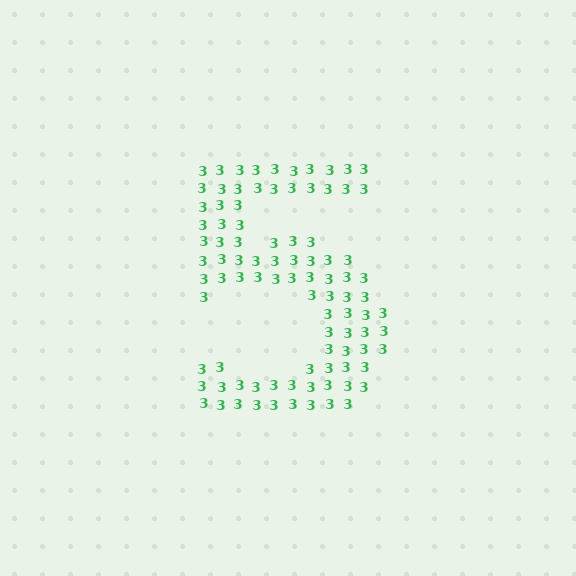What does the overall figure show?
The overall figure shows the digit 5.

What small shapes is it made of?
It is made of small digit 3's.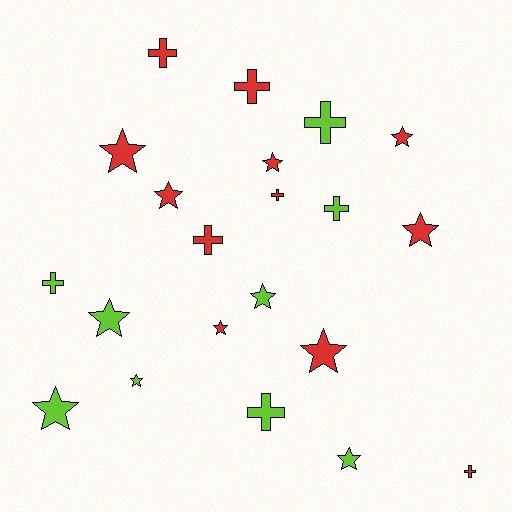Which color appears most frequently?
Red, with 12 objects.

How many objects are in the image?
There are 21 objects.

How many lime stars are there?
There are 5 lime stars.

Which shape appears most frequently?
Star, with 12 objects.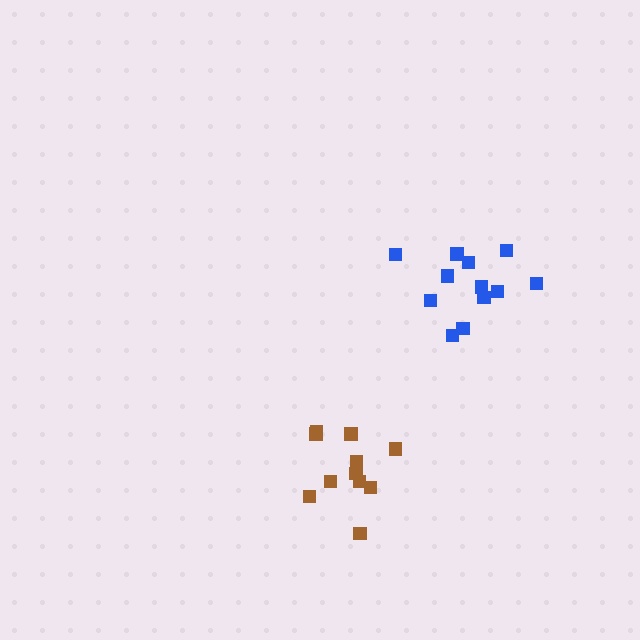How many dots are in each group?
Group 1: 11 dots, Group 2: 12 dots (23 total).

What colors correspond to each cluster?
The clusters are colored: brown, blue.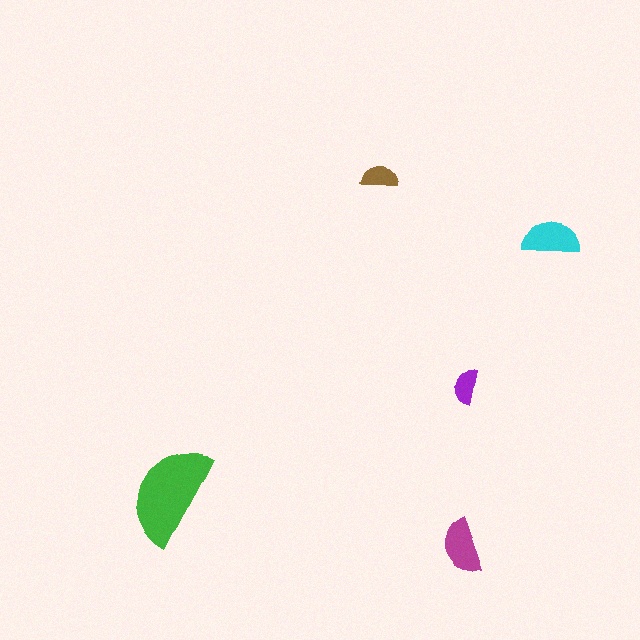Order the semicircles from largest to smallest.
the green one, the cyan one, the magenta one, the brown one, the purple one.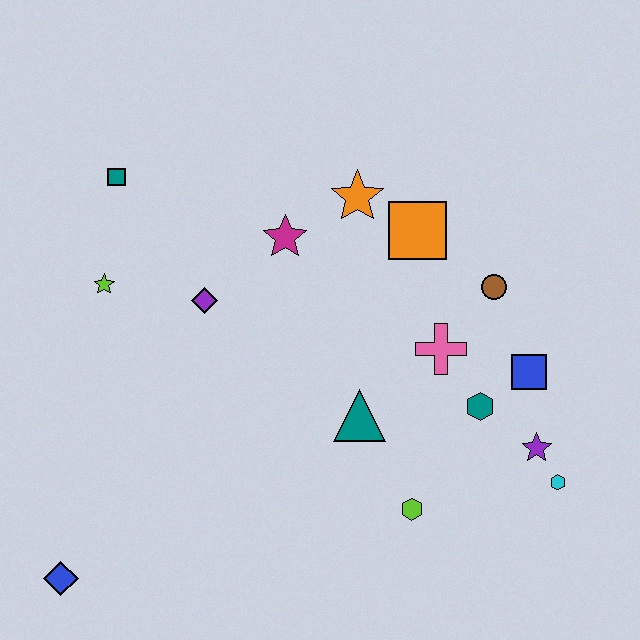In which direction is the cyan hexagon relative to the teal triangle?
The cyan hexagon is to the right of the teal triangle.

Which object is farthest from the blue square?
The blue diamond is farthest from the blue square.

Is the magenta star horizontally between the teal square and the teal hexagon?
Yes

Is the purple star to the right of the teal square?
Yes